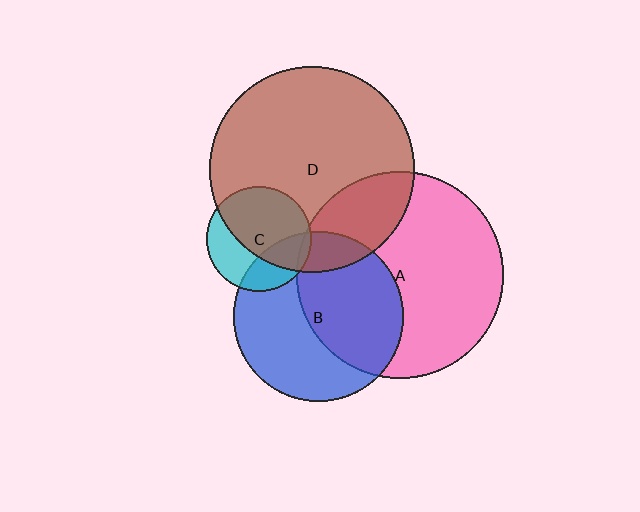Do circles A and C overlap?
Yes.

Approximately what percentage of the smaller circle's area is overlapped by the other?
Approximately 5%.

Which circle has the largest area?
Circle A (pink).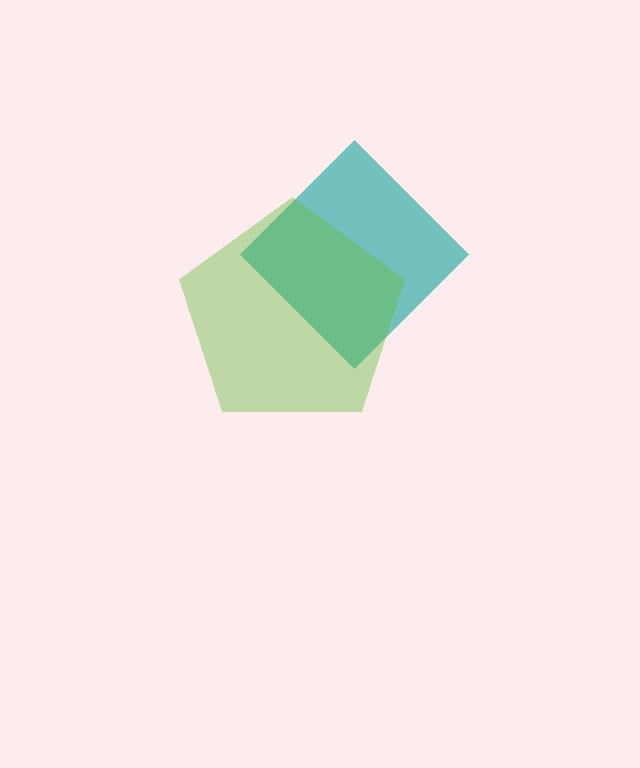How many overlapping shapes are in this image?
There are 2 overlapping shapes in the image.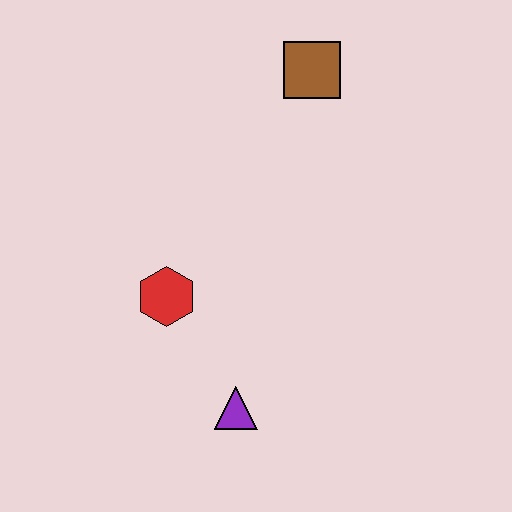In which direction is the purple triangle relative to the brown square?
The purple triangle is below the brown square.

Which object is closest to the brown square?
The red hexagon is closest to the brown square.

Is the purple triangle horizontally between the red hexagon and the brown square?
Yes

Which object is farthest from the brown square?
The purple triangle is farthest from the brown square.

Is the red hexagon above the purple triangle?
Yes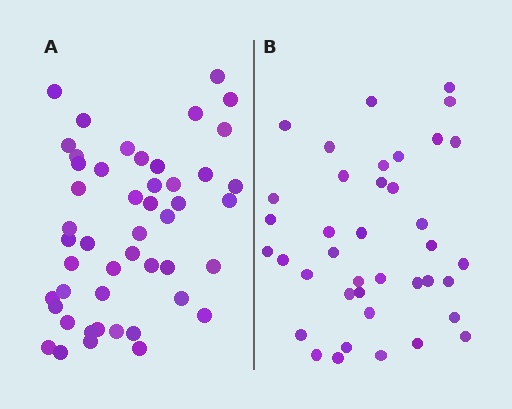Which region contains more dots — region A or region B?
Region A (the left region) has more dots.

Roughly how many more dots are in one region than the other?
Region A has roughly 8 or so more dots than region B.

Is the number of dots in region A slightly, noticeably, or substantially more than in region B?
Region A has only slightly more — the two regions are fairly close. The ratio is roughly 1.2 to 1.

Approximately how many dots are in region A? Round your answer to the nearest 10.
About 50 dots. (The exact count is 48, which rounds to 50.)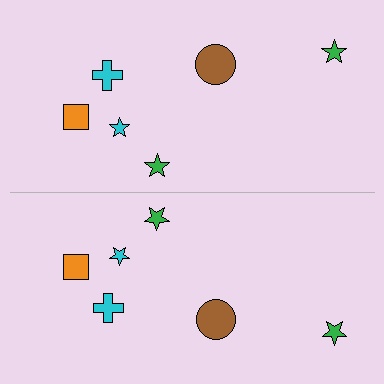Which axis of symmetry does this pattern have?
The pattern has a horizontal axis of symmetry running through the center of the image.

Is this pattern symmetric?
Yes, this pattern has bilateral (reflection) symmetry.